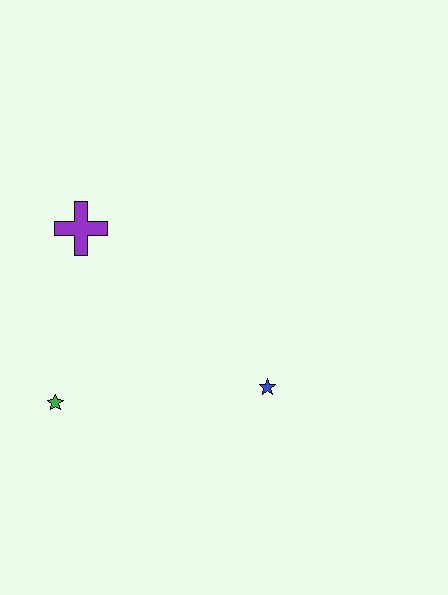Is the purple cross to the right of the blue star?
No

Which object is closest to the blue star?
The green star is closest to the blue star.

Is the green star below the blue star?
Yes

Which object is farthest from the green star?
The blue star is farthest from the green star.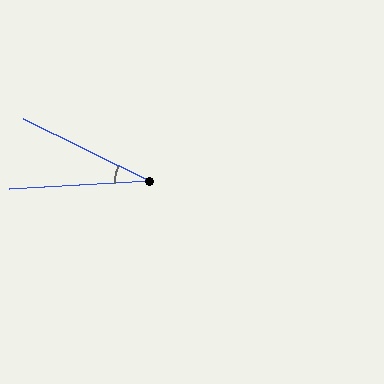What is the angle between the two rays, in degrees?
Approximately 30 degrees.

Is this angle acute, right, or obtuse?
It is acute.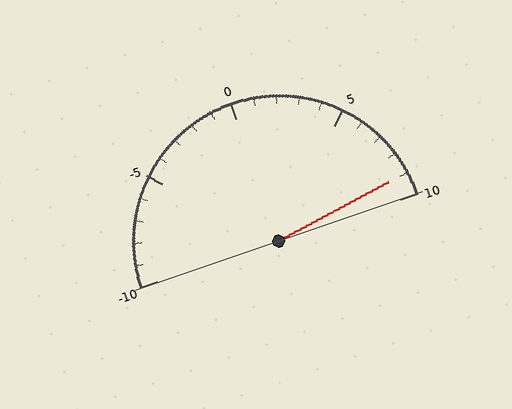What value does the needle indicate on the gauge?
The needle indicates approximately 9.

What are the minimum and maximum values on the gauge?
The gauge ranges from -10 to 10.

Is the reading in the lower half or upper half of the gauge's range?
The reading is in the upper half of the range (-10 to 10).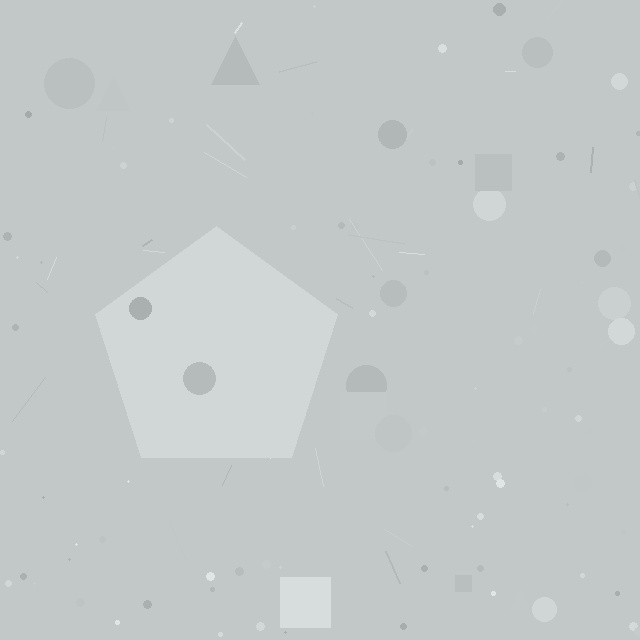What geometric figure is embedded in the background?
A pentagon is embedded in the background.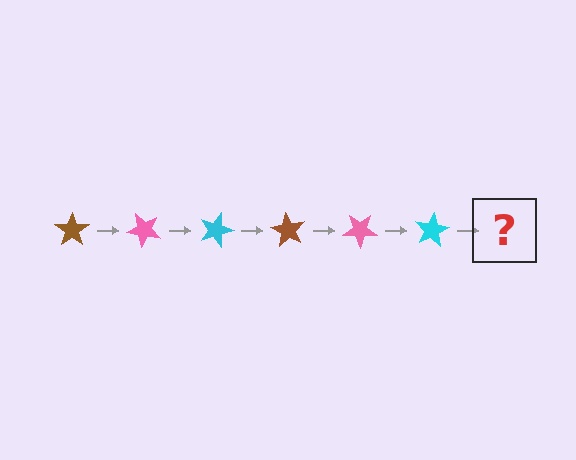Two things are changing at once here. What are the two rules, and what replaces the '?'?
The two rules are that it rotates 45 degrees each step and the color cycles through brown, pink, and cyan. The '?' should be a brown star, rotated 270 degrees from the start.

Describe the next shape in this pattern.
It should be a brown star, rotated 270 degrees from the start.